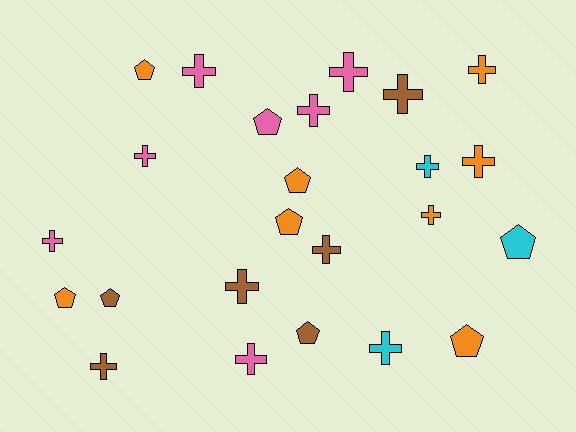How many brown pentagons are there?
There are 2 brown pentagons.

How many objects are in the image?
There are 24 objects.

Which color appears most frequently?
Orange, with 8 objects.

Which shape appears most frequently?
Cross, with 15 objects.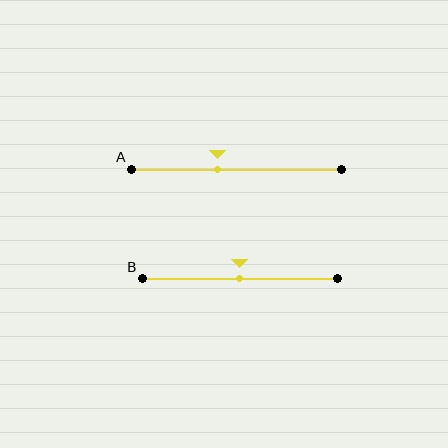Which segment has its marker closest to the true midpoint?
Segment B has its marker closest to the true midpoint.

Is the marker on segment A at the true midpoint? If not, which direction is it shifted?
No, the marker on segment A is shifted to the left by about 9% of the segment length.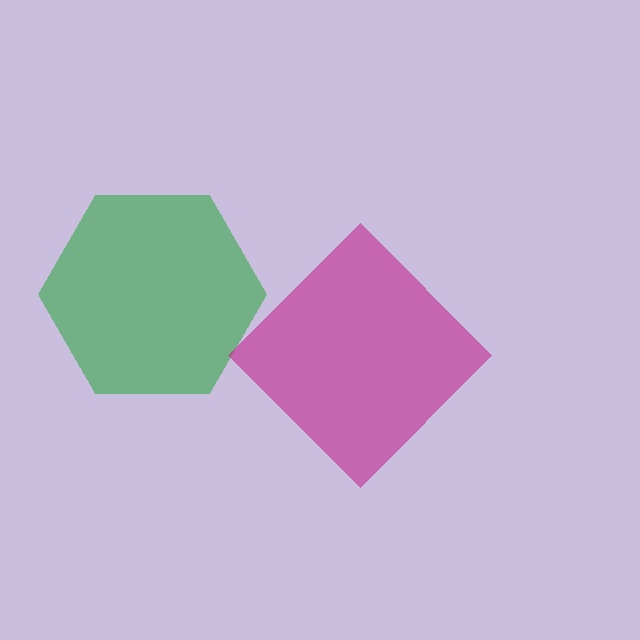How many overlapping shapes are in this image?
There are 2 overlapping shapes in the image.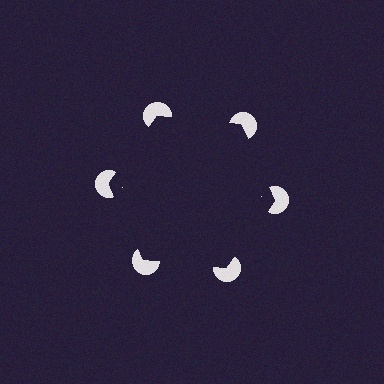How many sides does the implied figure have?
6 sides.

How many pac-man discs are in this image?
There are 6 — one at each vertex of the illusory hexagon.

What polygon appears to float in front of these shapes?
An illusory hexagon — its edges are inferred from the aligned wedge cuts in the pac-man discs, not physically drawn.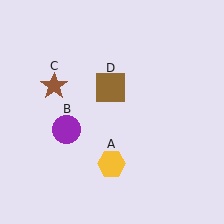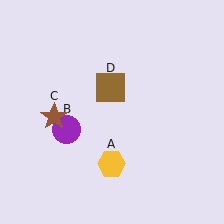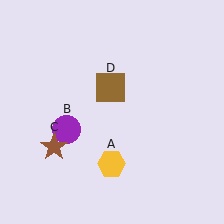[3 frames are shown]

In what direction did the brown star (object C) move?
The brown star (object C) moved down.